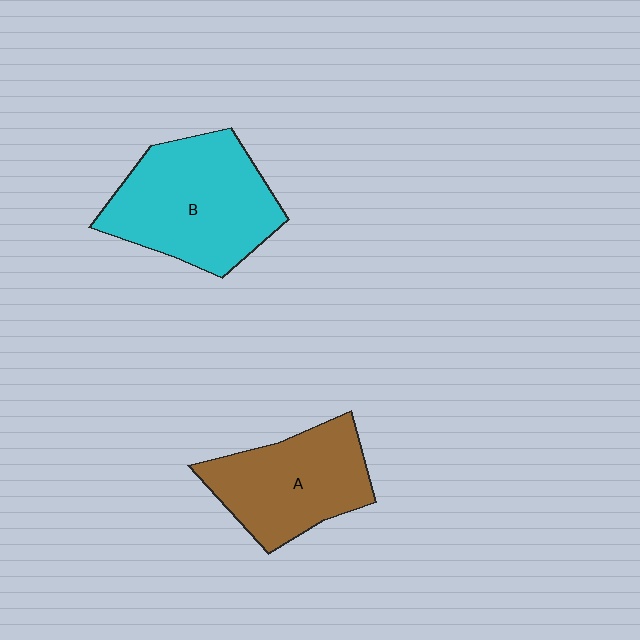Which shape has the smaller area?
Shape A (brown).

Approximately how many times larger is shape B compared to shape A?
Approximately 1.2 times.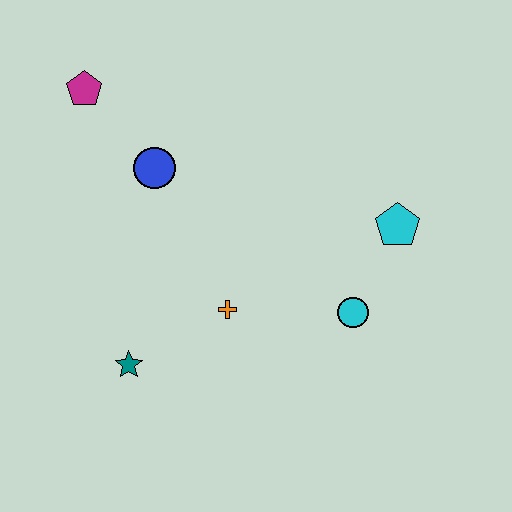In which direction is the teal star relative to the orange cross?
The teal star is to the left of the orange cross.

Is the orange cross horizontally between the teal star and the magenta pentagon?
No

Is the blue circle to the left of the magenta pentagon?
No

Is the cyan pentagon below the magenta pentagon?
Yes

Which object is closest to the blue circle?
The magenta pentagon is closest to the blue circle.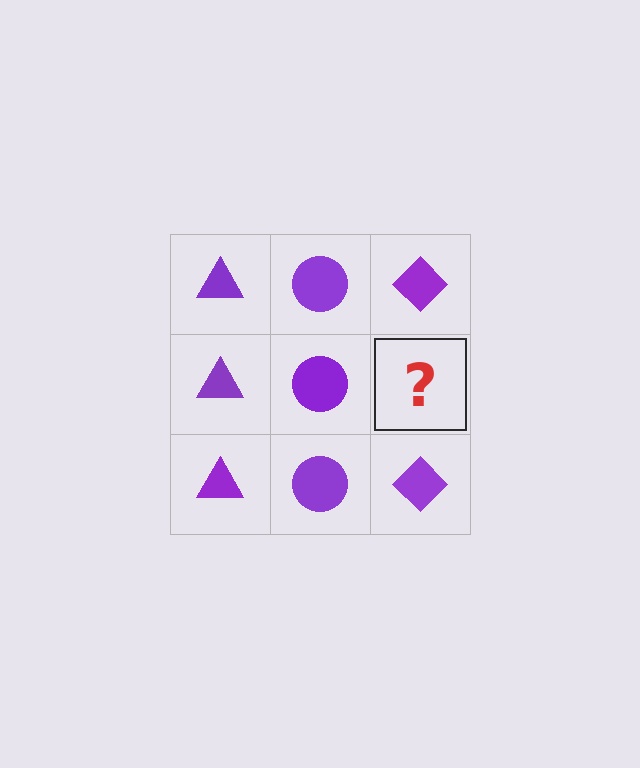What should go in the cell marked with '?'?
The missing cell should contain a purple diamond.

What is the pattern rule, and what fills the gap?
The rule is that each column has a consistent shape. The gap should be filled with a purple diamond.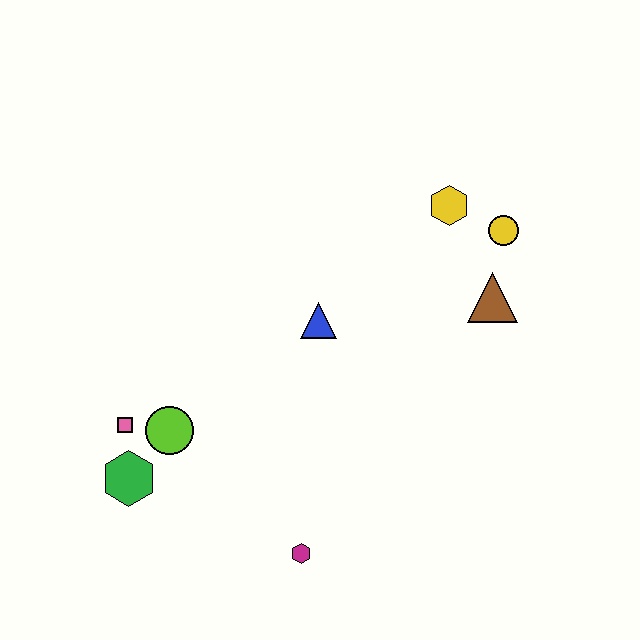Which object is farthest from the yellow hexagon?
The green hexagon is farthest from the yellow hexagon.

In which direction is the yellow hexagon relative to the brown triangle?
The yellow hexagon is above the brown triangle.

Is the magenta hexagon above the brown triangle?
No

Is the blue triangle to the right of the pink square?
Yes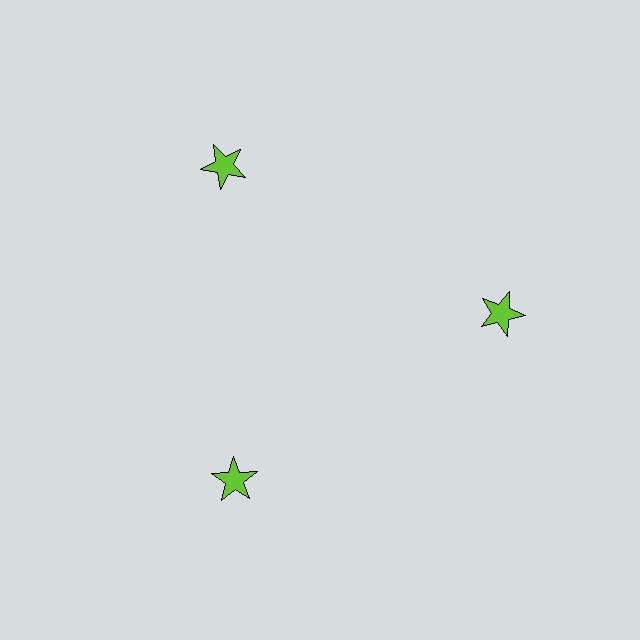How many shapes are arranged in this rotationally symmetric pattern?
There are 3 shapes, arranged in 3 groups of 1.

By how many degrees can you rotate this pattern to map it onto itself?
The pattern maps onto itself every 120 degrees of rotation.